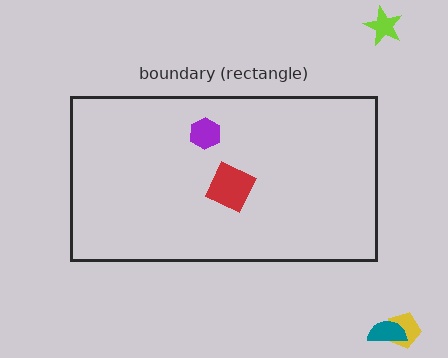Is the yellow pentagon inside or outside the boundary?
Outside.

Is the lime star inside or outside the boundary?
Outside.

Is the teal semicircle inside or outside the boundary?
Outside.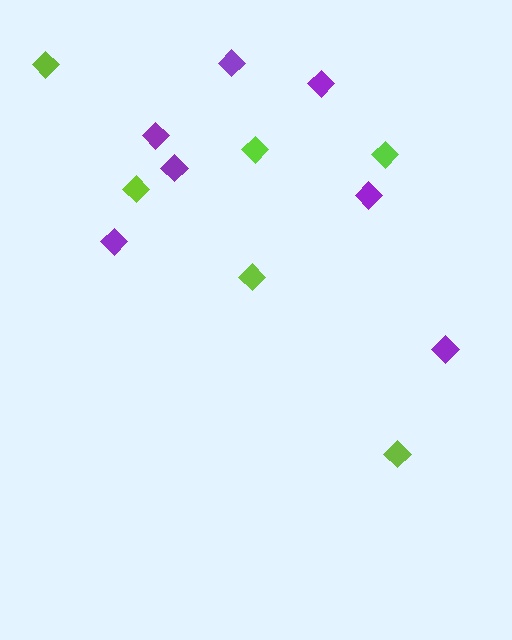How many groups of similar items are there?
There are 2 groups: one group of lime diamonds (6) and one group of purple diamonds (7).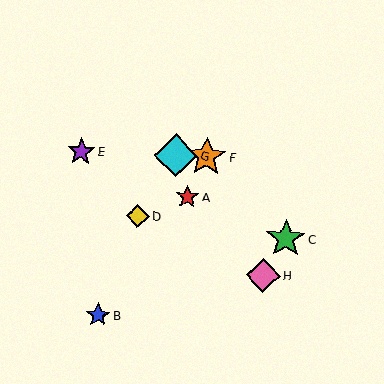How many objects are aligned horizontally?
3 objects (E, F, G) are aligned horizontally.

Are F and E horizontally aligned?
Yes, both are at y≈157.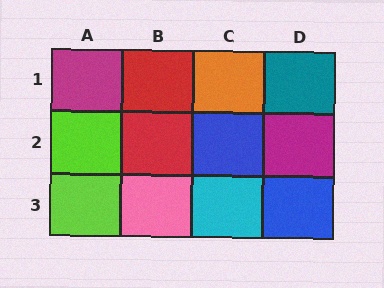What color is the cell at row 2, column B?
Red.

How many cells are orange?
1 cell is orange.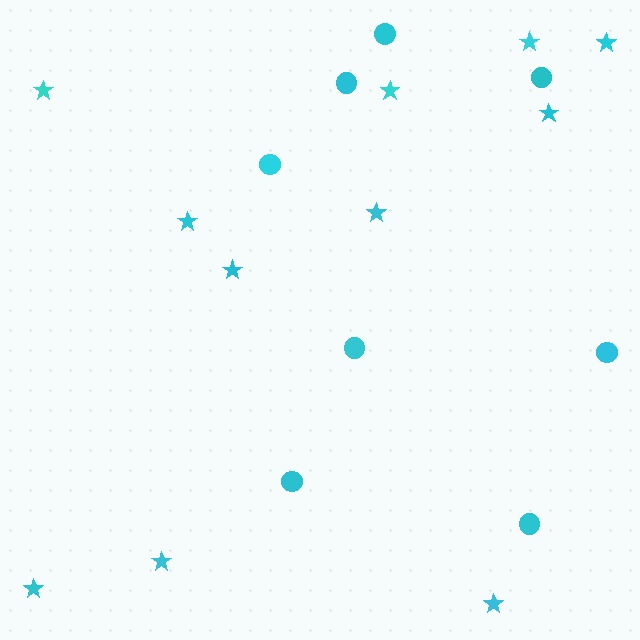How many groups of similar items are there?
There are 2 groups: one group of stars (11) and one group of circles (8).